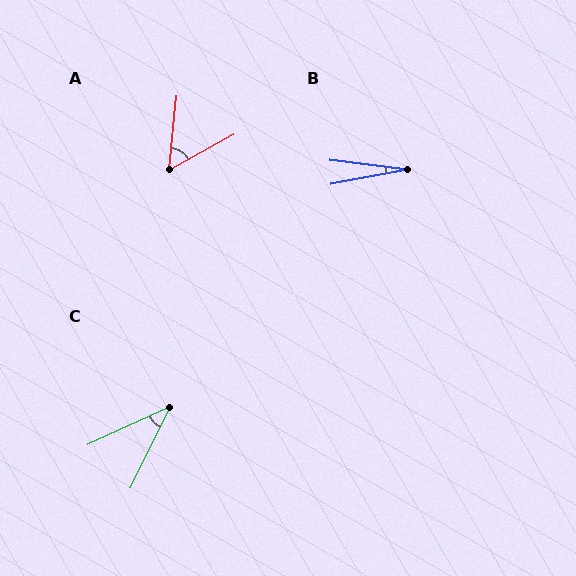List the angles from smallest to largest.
B (17°), C (39°), A (55°).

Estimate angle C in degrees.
Approximately 39 degrees.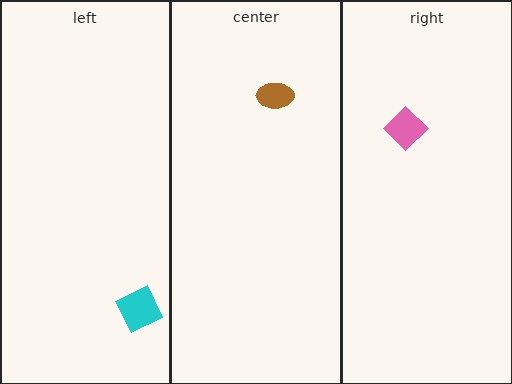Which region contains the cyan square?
The left region.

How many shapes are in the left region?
1.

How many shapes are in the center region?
1.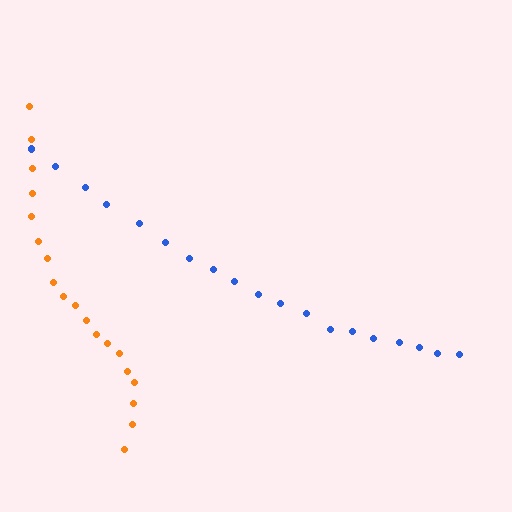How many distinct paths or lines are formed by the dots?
There are 2 distinct paths.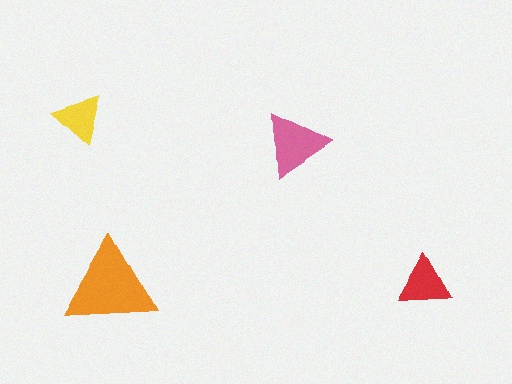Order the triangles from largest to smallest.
the orange one, the pink one, the red one, the yellow one.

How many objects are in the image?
There are 4 objects in the image.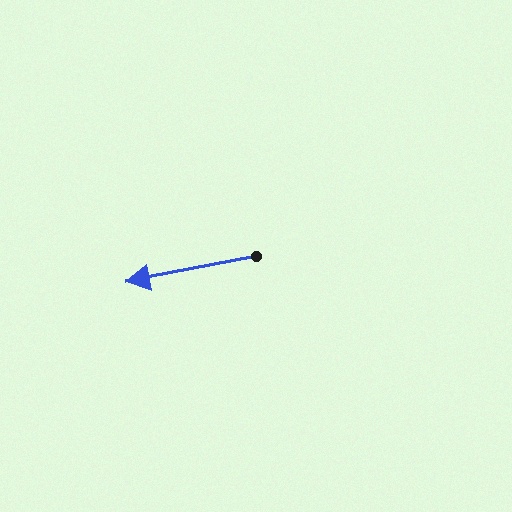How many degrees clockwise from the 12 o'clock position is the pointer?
Approximately 259 degrees.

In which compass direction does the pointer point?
West.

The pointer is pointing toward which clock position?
Roughly 9 o'clock.